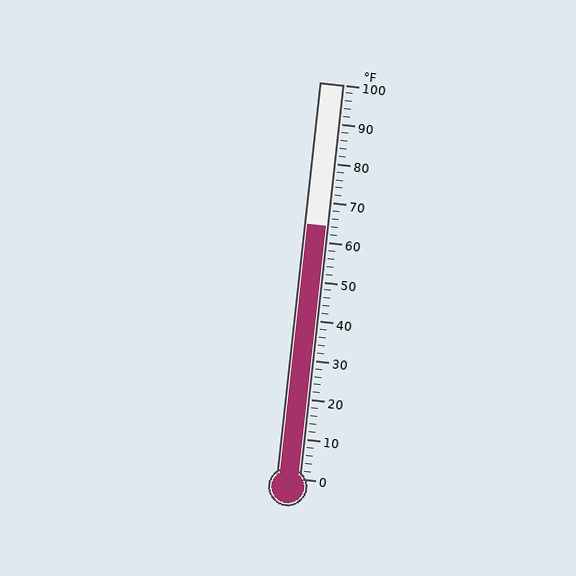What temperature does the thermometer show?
The thermometer shows approximately 64°F.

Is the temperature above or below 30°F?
The temperature is above 30°F.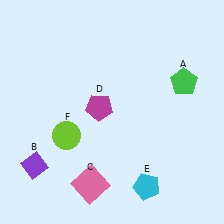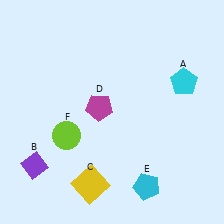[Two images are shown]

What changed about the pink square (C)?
In Image 1, C is pink. In Image 2, it changed to yellow.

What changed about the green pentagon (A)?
In Image 1, A is green. In Image 2, it changed to cyan.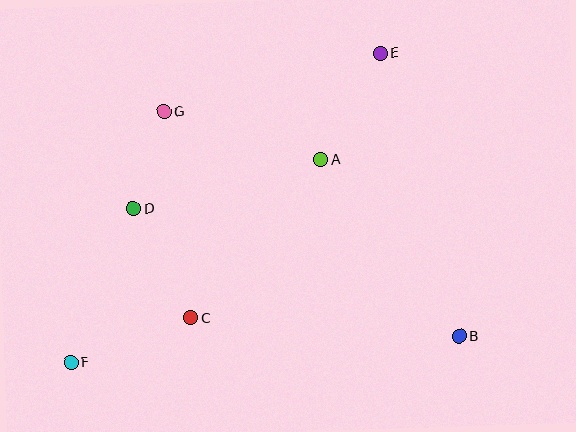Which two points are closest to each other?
Points D and G are closest to each other.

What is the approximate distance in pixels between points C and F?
The distance between C and F is approximately 128 pixels.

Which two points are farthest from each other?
Points E and F are farthest from each other.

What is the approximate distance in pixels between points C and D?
The distance between C and D is approximately 124 pixels.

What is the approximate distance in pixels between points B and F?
The distance between B and F is approximately 389 pixels.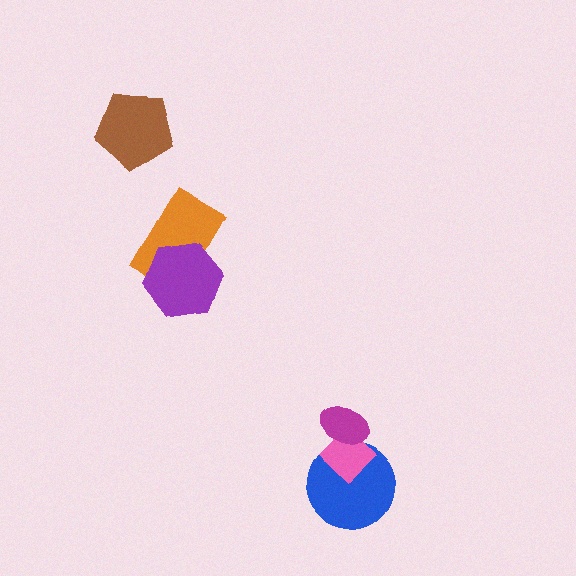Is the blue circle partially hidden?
Yes, it is partially covered by another shape.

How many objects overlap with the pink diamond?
2 objects overlap with the pink diamond.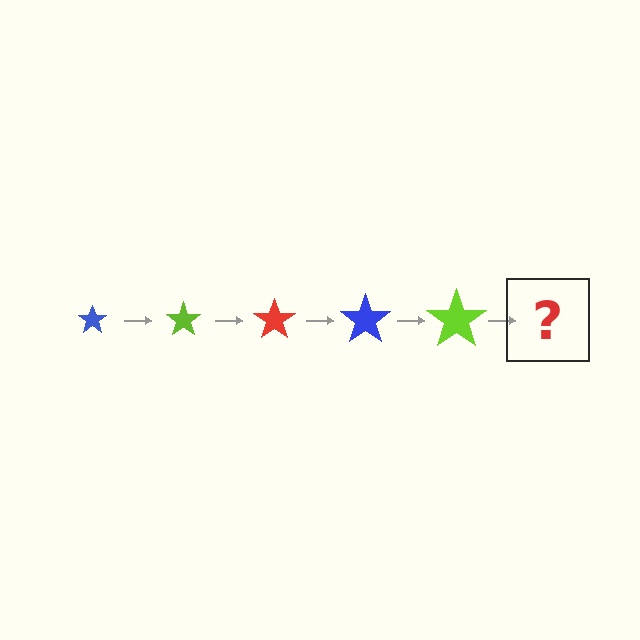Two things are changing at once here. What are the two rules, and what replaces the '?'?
The two rules are that the star grows larger each step and the color cycles through blue, lime, and red. The '?' should be a red star, larger than the previous one.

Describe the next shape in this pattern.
It should be a red star, larger than the previous one.